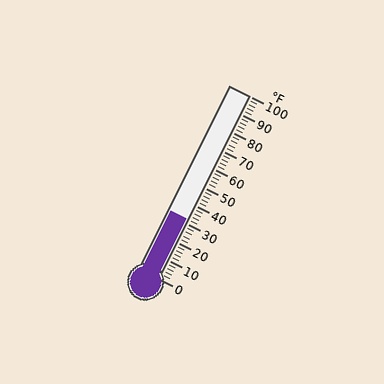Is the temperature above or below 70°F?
The temperature is below 70°F.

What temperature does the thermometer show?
The thermometer shows approximately 32°F.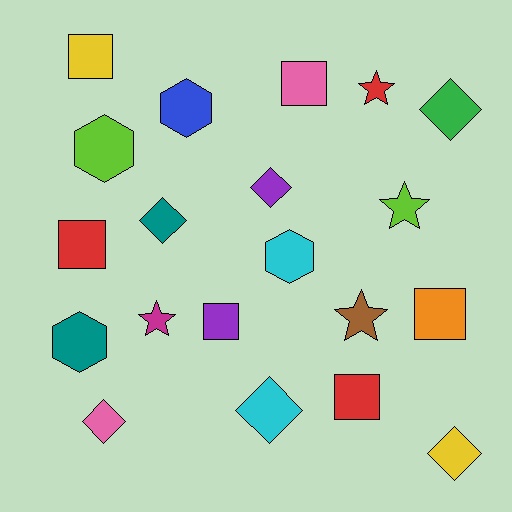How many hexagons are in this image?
There are 4 hexagons.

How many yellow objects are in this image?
There are 2 yellow objects.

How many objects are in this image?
There are 20 objects.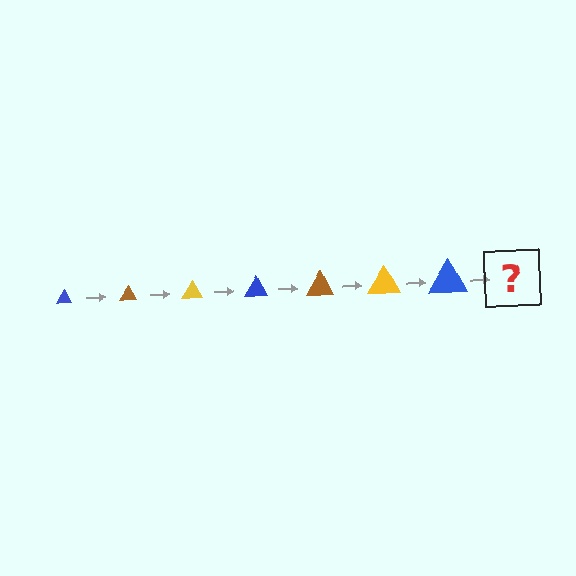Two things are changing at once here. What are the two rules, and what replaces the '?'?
The two rules are that the triangle grows larger each step and the color cycles through blue, brown, and yellow. The '?' should be a brown triangle, larger than the previous one.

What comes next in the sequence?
The next element should be a brown triangle, larger than the previous one.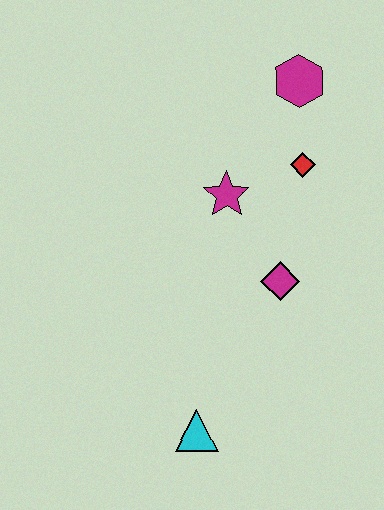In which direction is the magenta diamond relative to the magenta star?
The magenta diamond is below the magenta star.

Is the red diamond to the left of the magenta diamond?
No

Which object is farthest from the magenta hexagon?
The cyan triangle is farthest from the magenta hexagon.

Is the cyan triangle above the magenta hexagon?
No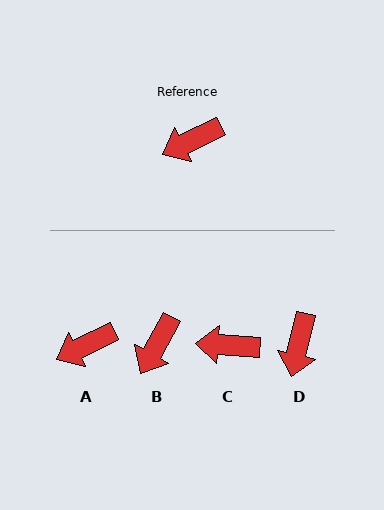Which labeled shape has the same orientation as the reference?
A.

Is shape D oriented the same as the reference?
No, it is off by about 51 degrees.